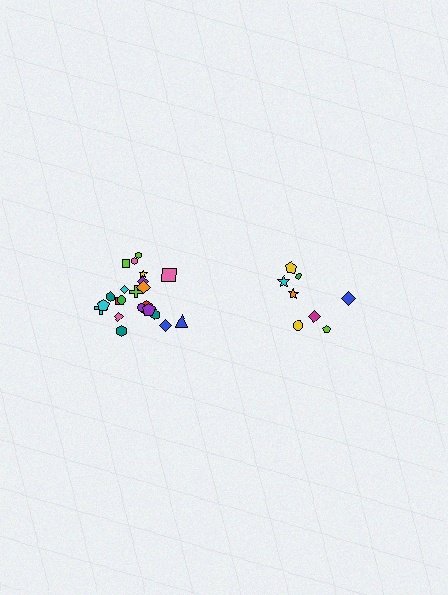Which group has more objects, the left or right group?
The left group.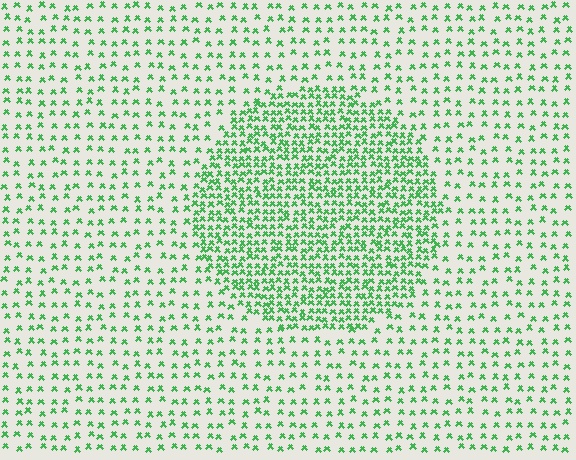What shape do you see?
I see a circle.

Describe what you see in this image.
The image contains small green elements arranged at two different densities. A circle-shaped region is visible where the elements are more densely packed than the surrounding area.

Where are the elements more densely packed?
The elements are more densely packed inside the circle boundary.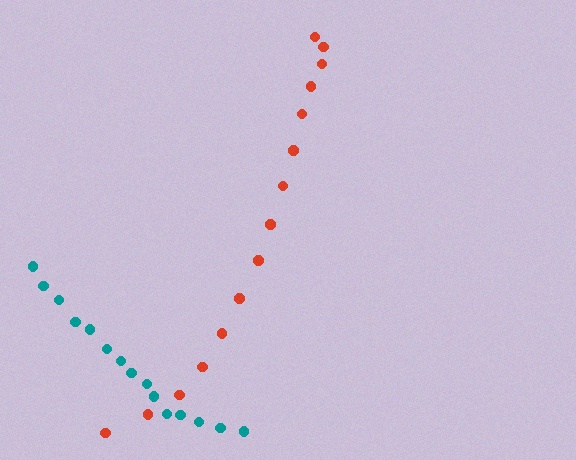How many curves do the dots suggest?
There are 2 distinct paths.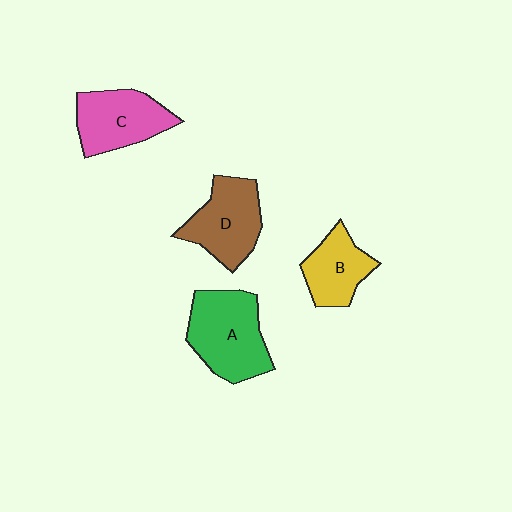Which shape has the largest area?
Shape A (green).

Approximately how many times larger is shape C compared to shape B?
Approximately 1.3 times.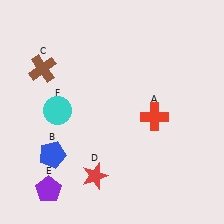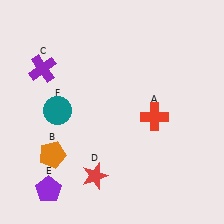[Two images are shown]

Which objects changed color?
B changed from blue to orange. C changed from brown to purple. F changed from cyan to teal.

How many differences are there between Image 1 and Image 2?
There are 3 differences between the two images.